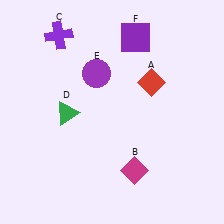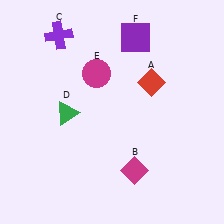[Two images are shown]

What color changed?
The circle (E) changed from purple in Image 1 to magenta in Image 2.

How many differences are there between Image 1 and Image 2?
There is 1 difference between the two images.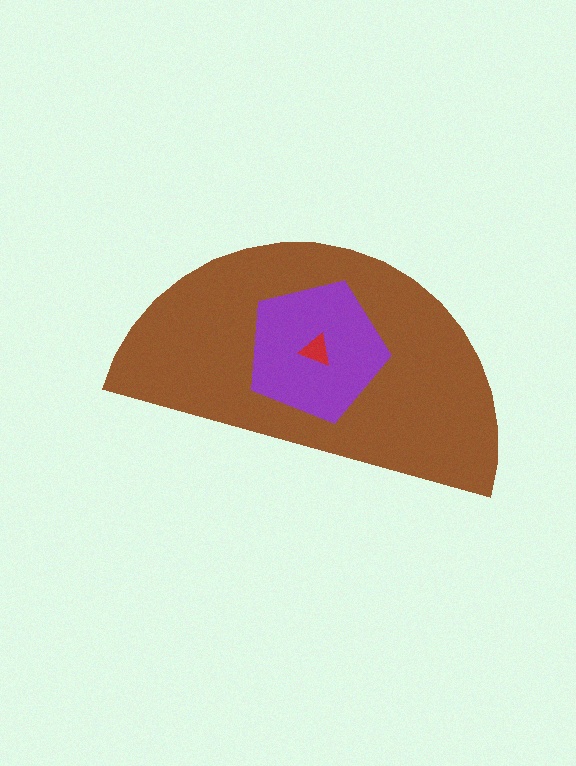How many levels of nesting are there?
3.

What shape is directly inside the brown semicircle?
The purple pentagon.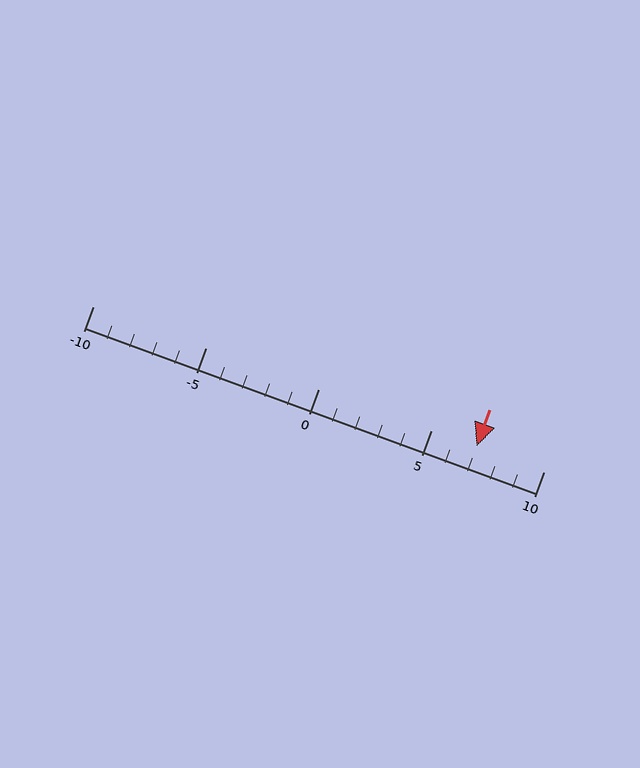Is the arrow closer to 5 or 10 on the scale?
The arrow is closer to 5.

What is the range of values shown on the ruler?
The ruler shows values from -10 to 10.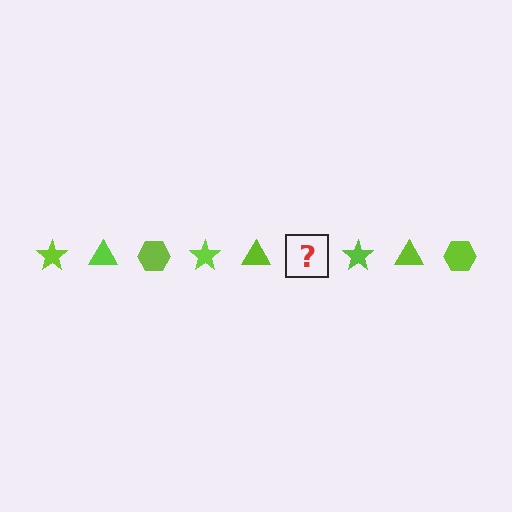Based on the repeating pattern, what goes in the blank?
The blank should be a lime hexagon.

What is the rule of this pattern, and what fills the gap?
The rule is that the pattern cycles through star, triangle, hexagon shapes in lime. The gap should be filled with a lime hexagon.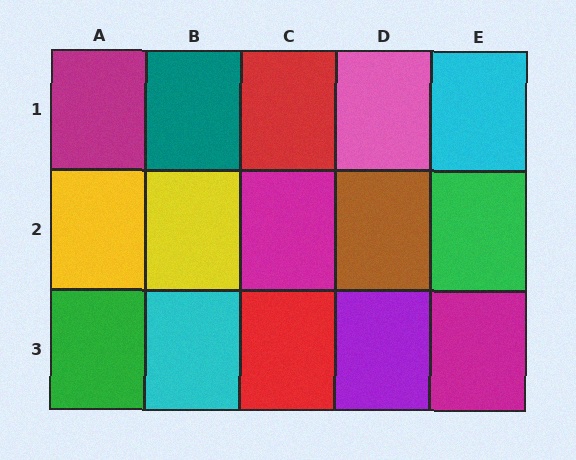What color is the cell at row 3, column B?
Cyan.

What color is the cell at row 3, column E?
Magenta.